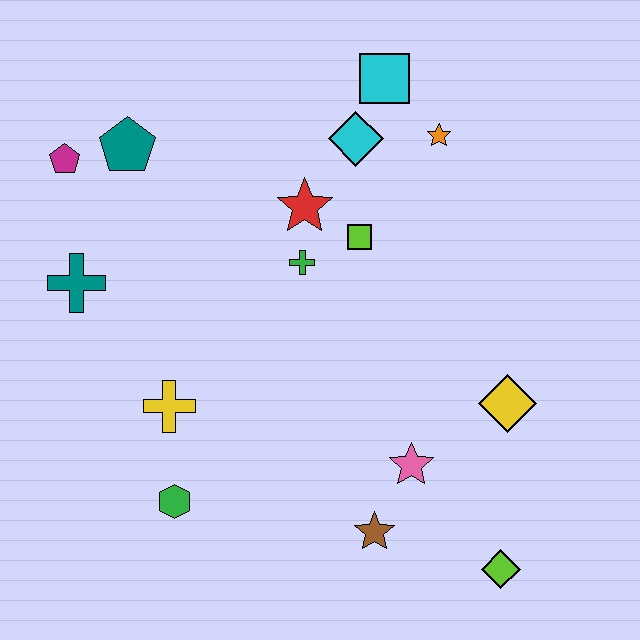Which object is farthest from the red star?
The lime diamond is farthest from the red star.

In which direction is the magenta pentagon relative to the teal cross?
The magenta pentagon is above the teal cross.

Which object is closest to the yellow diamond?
The pink star is closest to the yellow diamond.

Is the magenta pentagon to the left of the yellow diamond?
Yes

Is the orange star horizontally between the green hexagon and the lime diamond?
Yes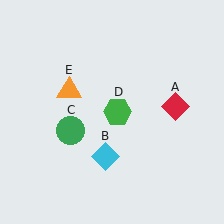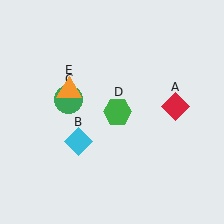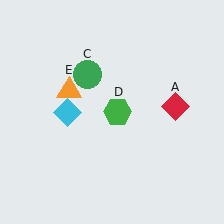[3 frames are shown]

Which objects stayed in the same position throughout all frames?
Red diamond (object A) and green hexagon (object D) and orange triangle (object E) remained stationary.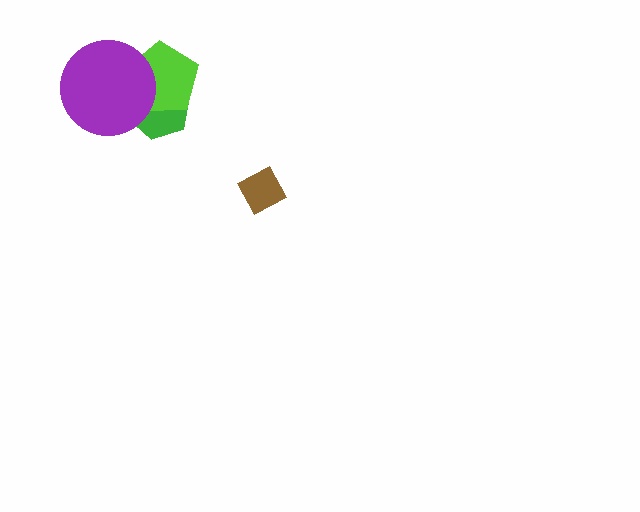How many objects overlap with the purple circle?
2 objects overlap with the purple circle.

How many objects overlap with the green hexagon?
2 objects overlap with the green hexagon.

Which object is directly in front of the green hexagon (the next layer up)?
The lime pentagon is directly in front of the green hexagon.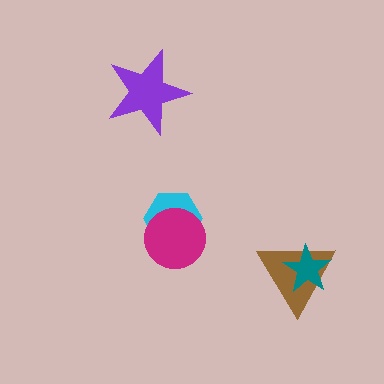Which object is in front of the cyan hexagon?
The magenta circle is in front of the cyan hexagon.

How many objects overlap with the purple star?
0 objects overlap with the purple star.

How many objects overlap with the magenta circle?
1 object overlaps with the magenta circle.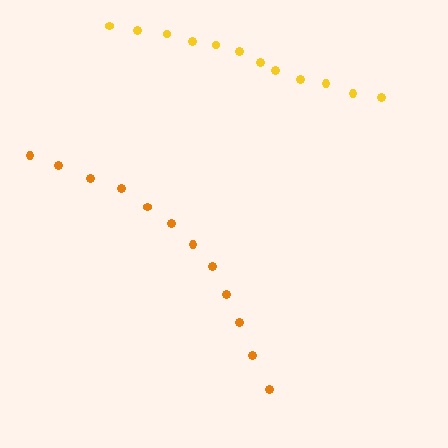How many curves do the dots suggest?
There are 2 distinct paths.